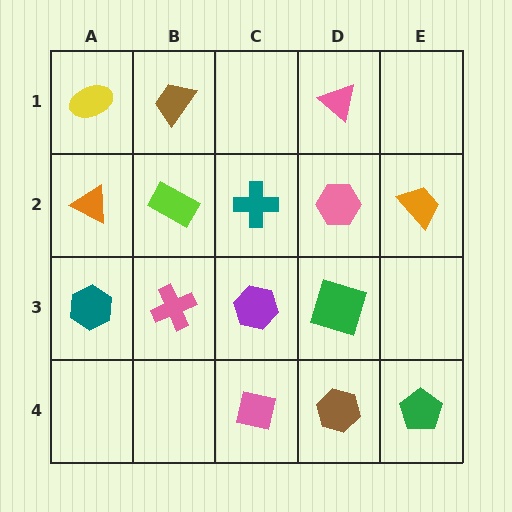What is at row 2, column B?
A lime rectangle.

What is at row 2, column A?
An orange triangle.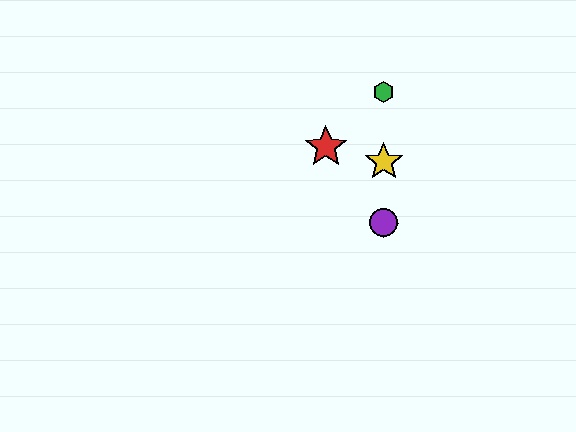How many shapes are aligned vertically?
4 shapes (the blue diamond, the green hexagon, the yellow star, the purple circle) are aligned vertically.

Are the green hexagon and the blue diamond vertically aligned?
Yes, both are at x≈384.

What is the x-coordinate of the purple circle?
The purple circle is at x≈384.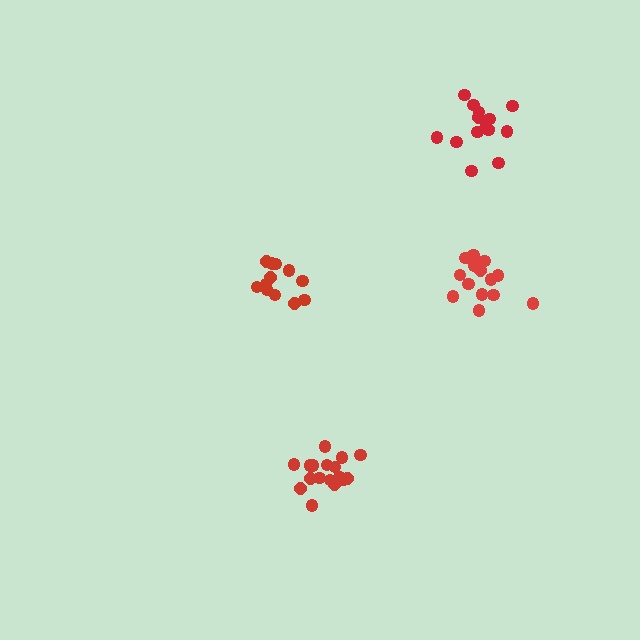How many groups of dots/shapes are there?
There are 4 groups.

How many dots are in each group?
Group 1: 15 dots, Group 2: 17 dots, Group 3: 12 dots, Group 4: 15 dots (59 total).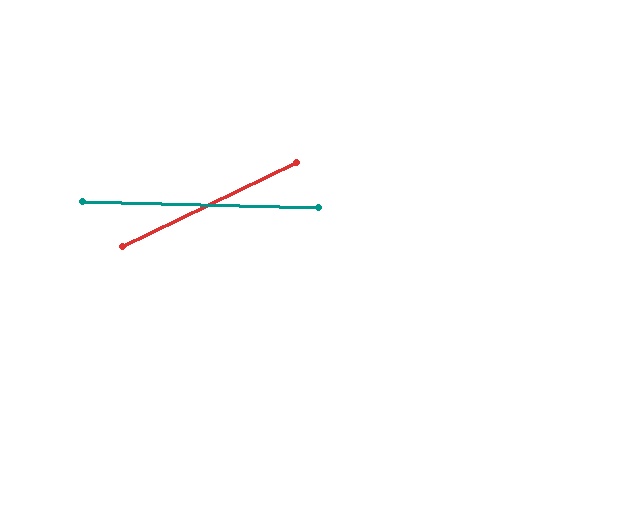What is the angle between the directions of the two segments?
Approximately 27 degrees.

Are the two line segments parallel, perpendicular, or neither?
Neither parallel nor perpendicular — they differ by about 27°.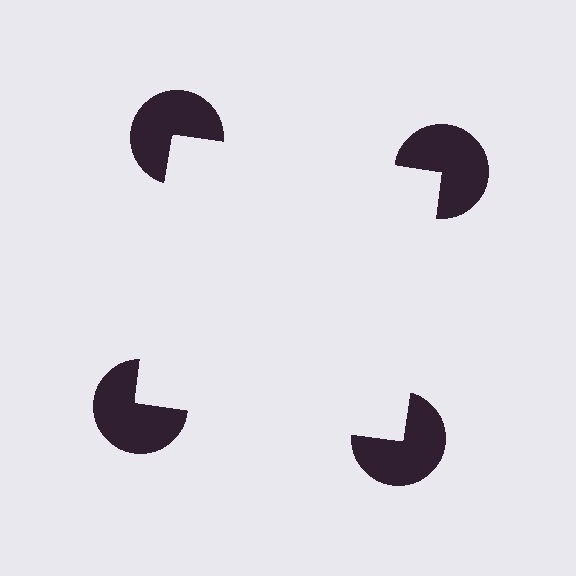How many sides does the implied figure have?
4 sides.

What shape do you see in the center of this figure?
An illusory square — its edges are inferred from the aligned wedge cuts in the pac-man discs, not physically drawn.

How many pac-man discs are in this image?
There are 4 — one at each vertex of the illusory square.